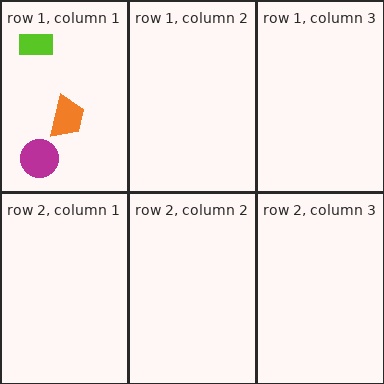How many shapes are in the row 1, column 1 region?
3.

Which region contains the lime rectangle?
The row 1, column 1 region.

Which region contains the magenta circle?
The row 1, column 1 region.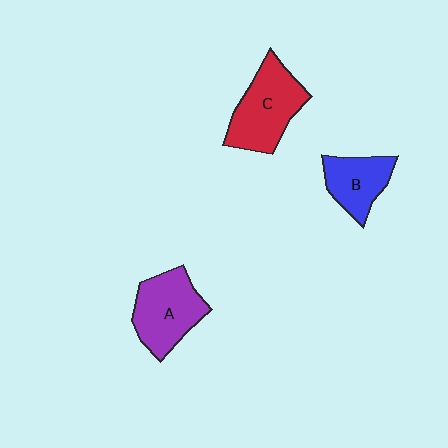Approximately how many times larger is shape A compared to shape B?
Approximately 1.4 times.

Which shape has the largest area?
Shape C (red).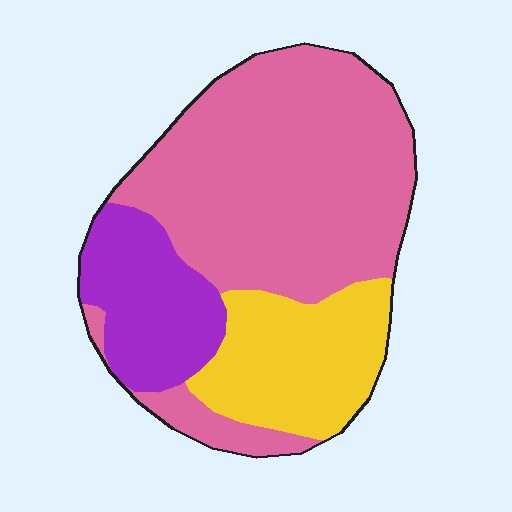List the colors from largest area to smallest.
From largest to smallest: pink, yellow, purple.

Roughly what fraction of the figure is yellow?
Yellow takes up about one fifth (1/5) of the figure.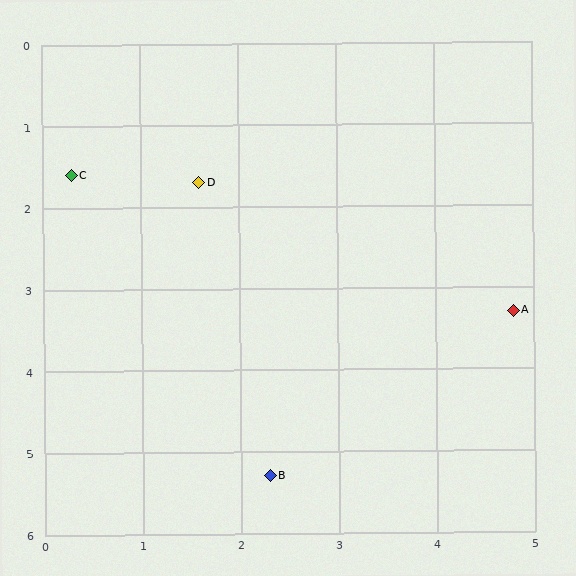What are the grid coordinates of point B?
Point B is at approximately (2.3, 5.3).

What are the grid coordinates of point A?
Point A is at approximately (4.8, 3.3).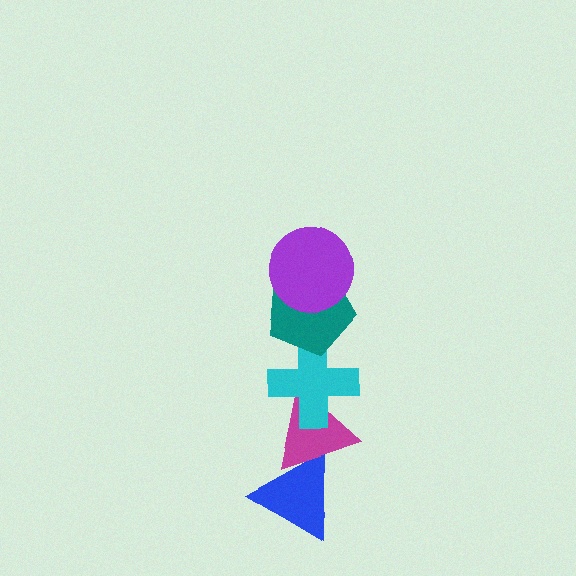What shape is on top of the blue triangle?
The magenta triangle is on top of the blue triangle.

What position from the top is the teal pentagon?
The teal pentagon is 2nd from the top.